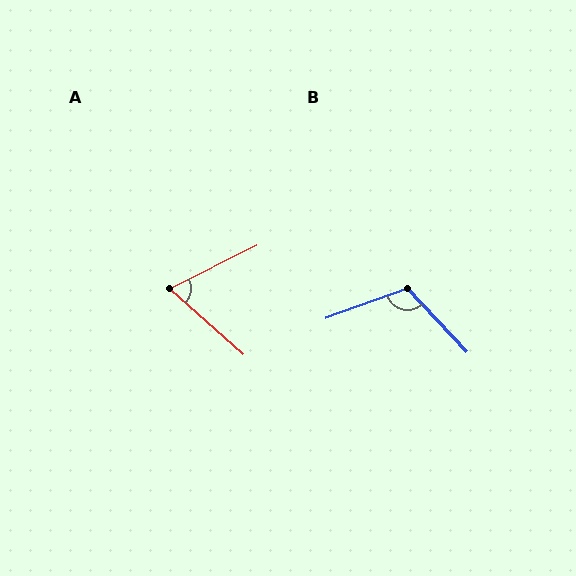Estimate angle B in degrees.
Approximately 113 degrees.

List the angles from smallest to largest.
A (68°), B (113°).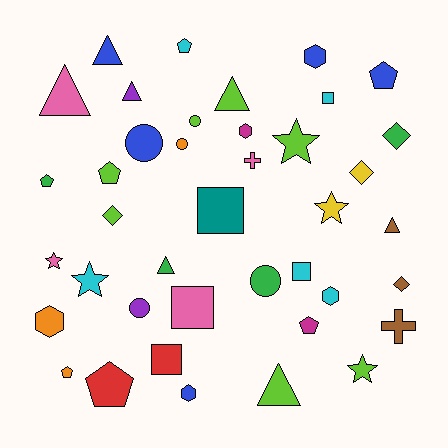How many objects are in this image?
There are 40 objects.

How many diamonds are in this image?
There are 4 diamonds.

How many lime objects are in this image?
There are 7 lime objects.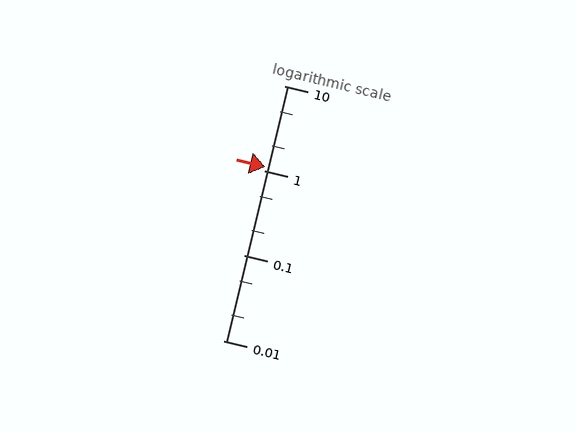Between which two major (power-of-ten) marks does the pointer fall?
The pointer is between 1 and 10.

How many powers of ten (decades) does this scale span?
The scale spans 3 decades, from 0.01 to 10.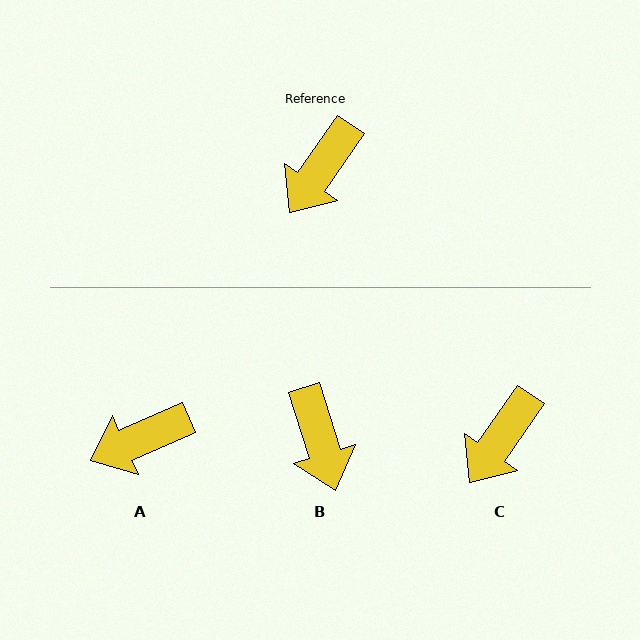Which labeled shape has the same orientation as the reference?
C.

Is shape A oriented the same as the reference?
No, it is off by about 32 degrees.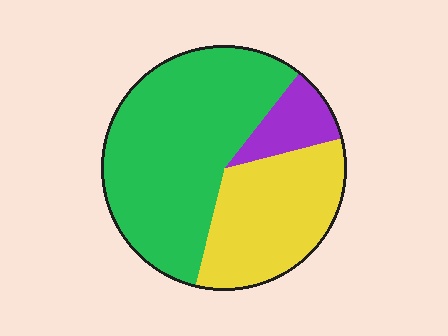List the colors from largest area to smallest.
From largest to smallest: green, yellow, purple.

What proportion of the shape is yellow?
Yellow covers about 35% of the shape.